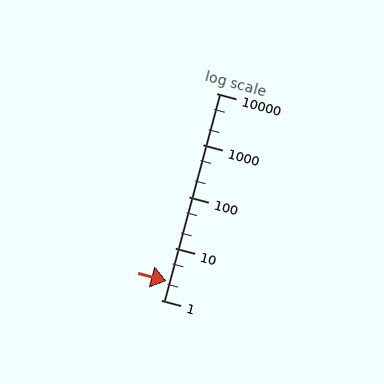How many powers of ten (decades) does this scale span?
The scale spans 4 decades, from 1 to 10000.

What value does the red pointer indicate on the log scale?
The pointer indicates approximately 2.3.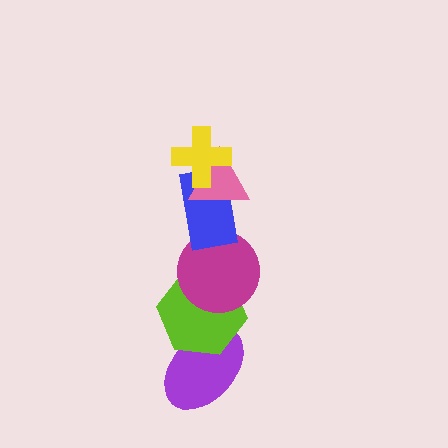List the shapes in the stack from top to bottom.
From top to bottom: the yellow cross, the pink triangle, the blue rectangle, the magenta circle, the lime hexagon, the purple ellipse.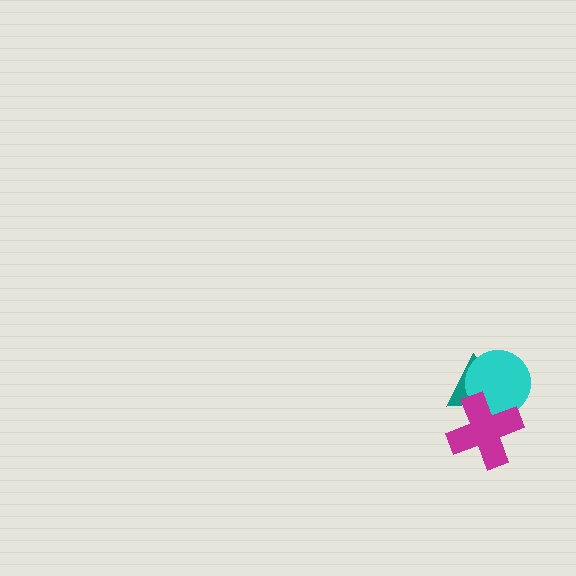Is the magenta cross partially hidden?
No, no other shape covers it.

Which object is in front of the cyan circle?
The magenta cross is in front of the cyan circle.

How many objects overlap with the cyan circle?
2 objects overlap with the cyan circle.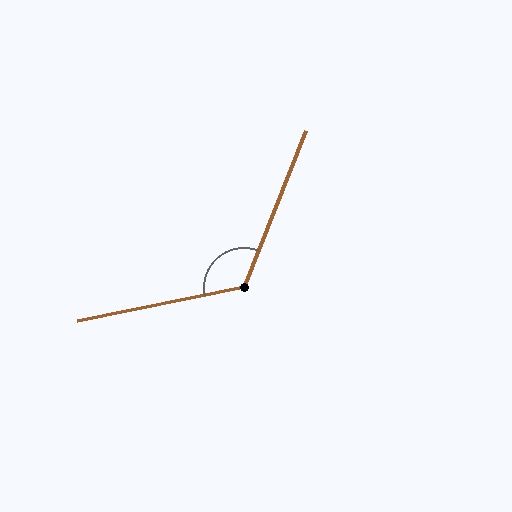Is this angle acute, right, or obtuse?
It is obtuse.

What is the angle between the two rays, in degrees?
Approximately 123 degrees.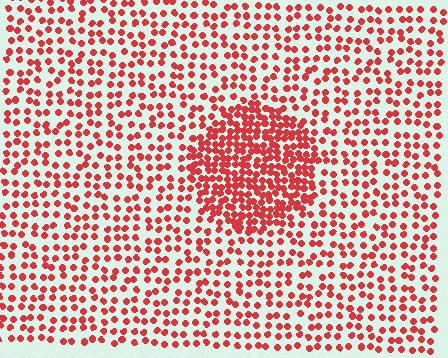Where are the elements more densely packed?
The elements are more densely packed inside the circle boundary.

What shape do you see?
I see a circle.